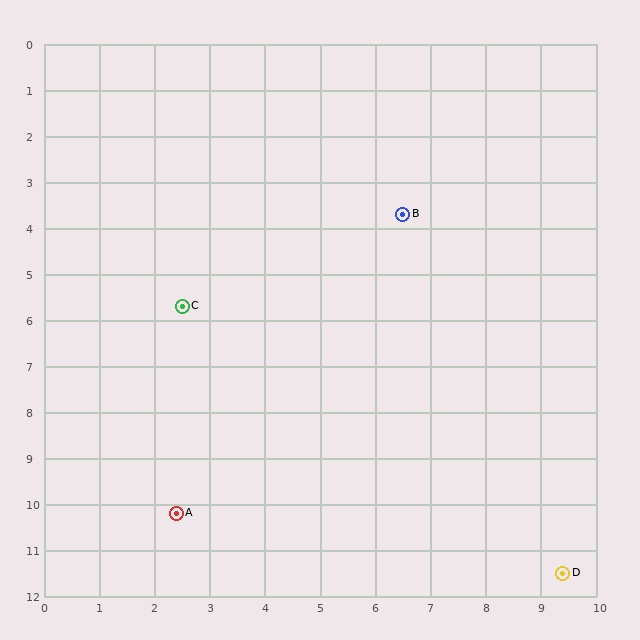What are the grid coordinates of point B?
Point B is at approximately (6.5, 3.7).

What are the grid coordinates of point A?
Point A is at approximately (2.4, 10.2).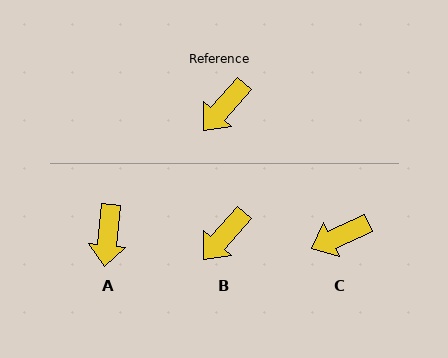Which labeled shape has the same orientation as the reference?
B.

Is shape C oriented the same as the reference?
No, it is off by about 24 degrees.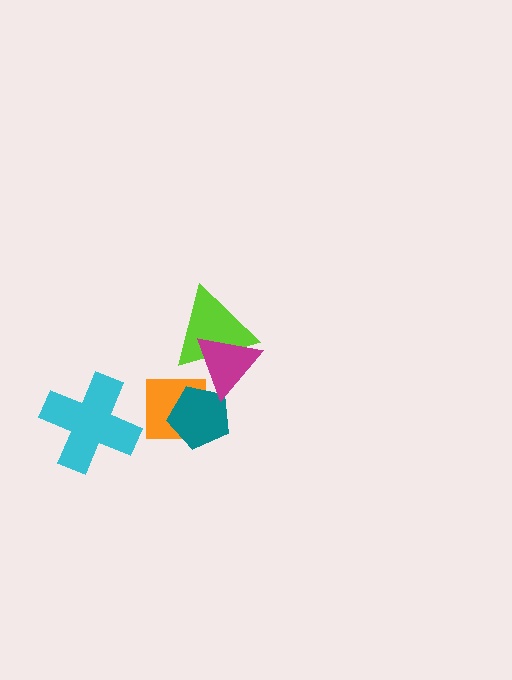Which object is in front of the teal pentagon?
The magenta triangle is in front of the teal pentagon.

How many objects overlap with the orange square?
1 object overlaps with the orange square.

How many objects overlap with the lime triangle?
1 object overlaps with the lime triangle.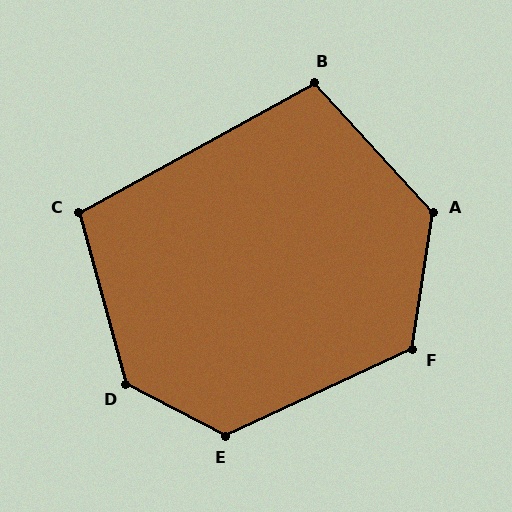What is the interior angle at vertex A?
Approximately 129 degrees (obtuse).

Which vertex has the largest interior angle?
D, at approximately 133 degrees.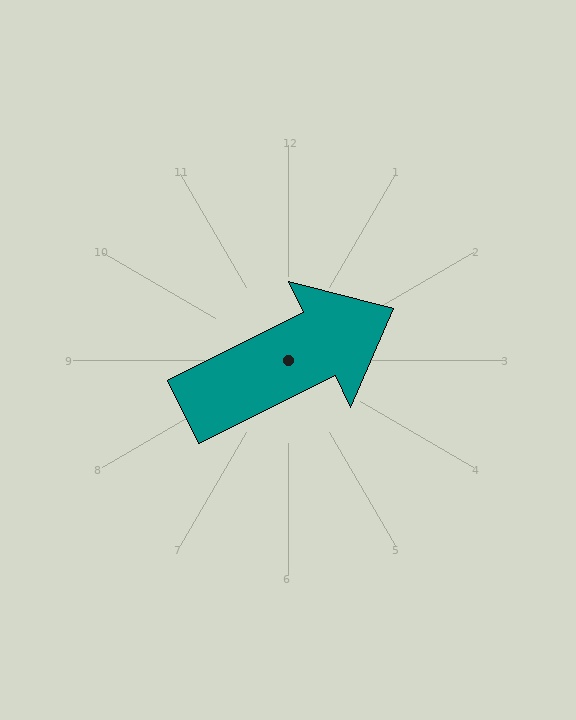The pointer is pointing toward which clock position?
Roughly 2 o'clock.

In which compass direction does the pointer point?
Northeast.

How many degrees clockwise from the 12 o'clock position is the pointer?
Approximately 64 degrees.